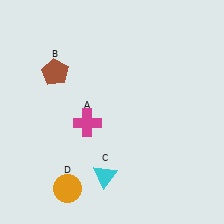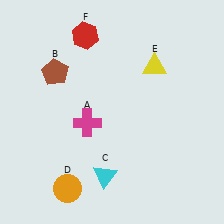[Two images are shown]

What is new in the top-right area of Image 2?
A yellow triangle (E) was added in the top-right area of Image 2.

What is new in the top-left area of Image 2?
A red hexagon (F) was added in the top-left area of Image 2.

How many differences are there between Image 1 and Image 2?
There are 2 differences between the two images.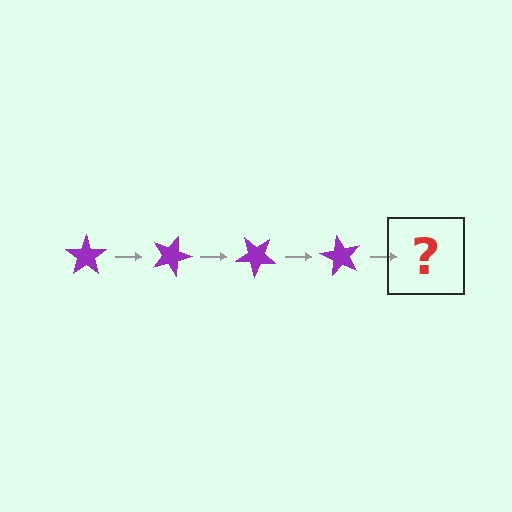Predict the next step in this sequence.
The next step is a purple star rotated 80 degrees.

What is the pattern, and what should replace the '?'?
The pattern is that the star rotates 20 degrees each step. The '?' should be a purple star rotated 80 degrees.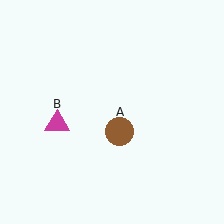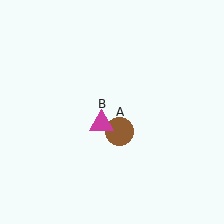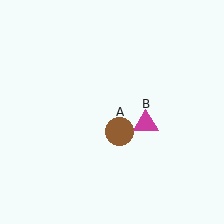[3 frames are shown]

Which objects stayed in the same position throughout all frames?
Brown circle (object A) remained stationary.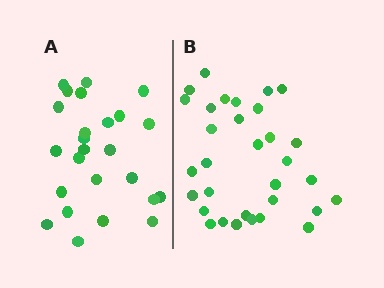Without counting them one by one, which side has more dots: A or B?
Region B (the right region) has more dots.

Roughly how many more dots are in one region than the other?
Region B has roughly 8 or so more dots than region A.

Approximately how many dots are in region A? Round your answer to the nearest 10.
About 20 dots. (The exact count is 25, which rounds to 20.)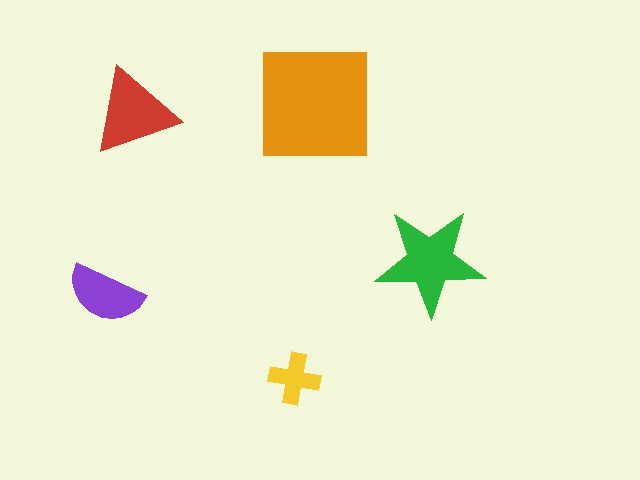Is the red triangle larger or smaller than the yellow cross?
Larger.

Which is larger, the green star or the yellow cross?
The green star.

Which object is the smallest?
The yellow cross.